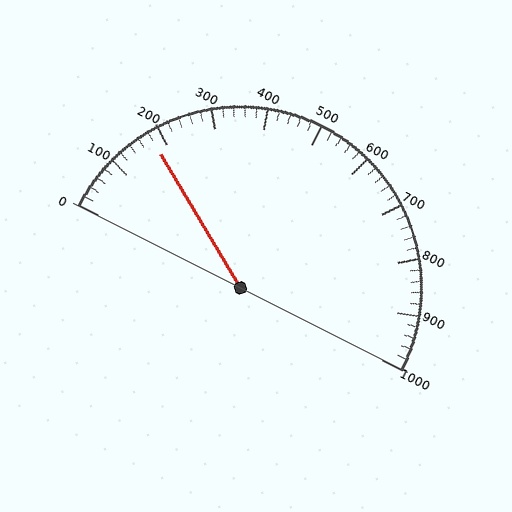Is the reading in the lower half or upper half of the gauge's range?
The reading is in the lower half of the range (0 to 1000).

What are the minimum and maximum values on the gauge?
The gauge ranges from 0 to 1000.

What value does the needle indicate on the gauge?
The needle indicates approximately 180.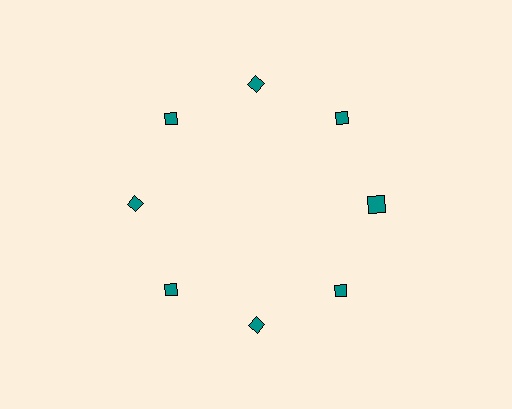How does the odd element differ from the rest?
It has a different shape: square instead of diamond.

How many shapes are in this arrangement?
There are 8 shapes arranged in a ring pattern.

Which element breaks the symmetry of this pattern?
The teal square at roughly the 3 o'clock position breaks the symmetry. All other shapes are teal diamonds.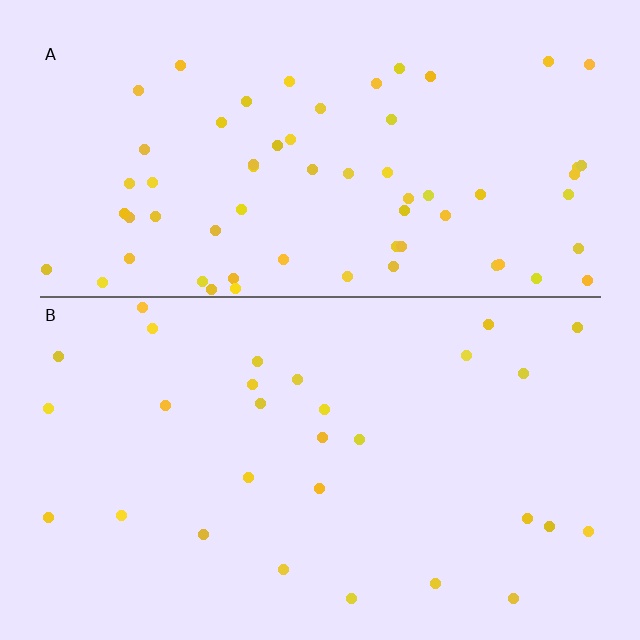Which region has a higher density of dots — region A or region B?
A (the top).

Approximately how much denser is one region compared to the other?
Approximately 2.2× — region A over region B.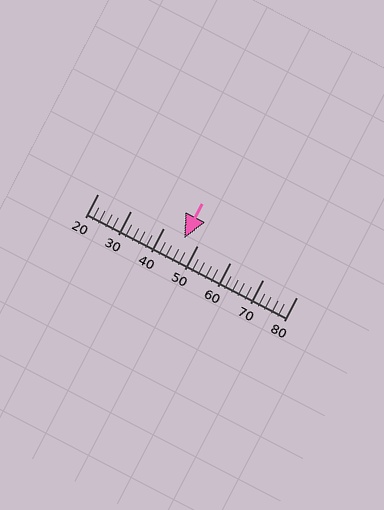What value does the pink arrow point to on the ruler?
The pink arrow points to approximately 46.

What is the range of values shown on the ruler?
The ruler shows values from 20 to 80.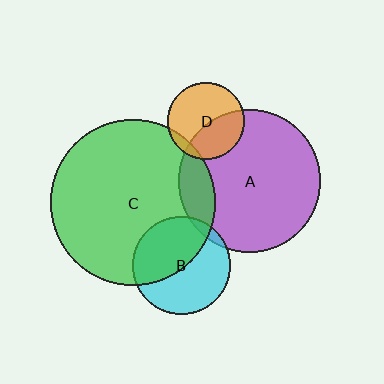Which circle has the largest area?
Circle C (green).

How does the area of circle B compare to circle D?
Approximately 1.6 times.